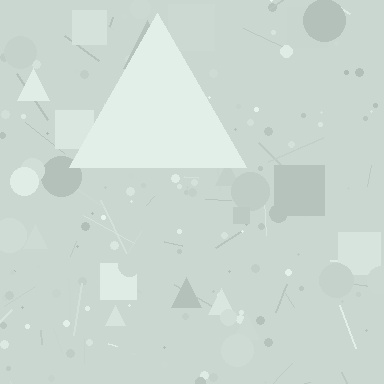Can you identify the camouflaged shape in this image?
The camouflaged shape is a triangle.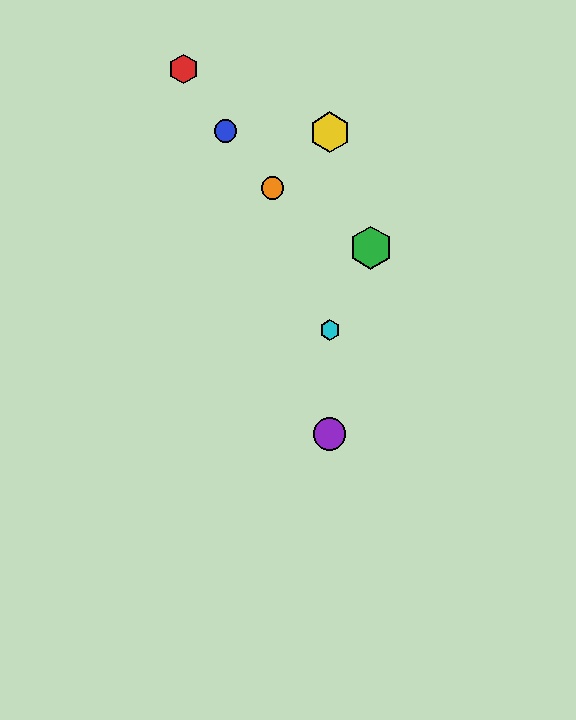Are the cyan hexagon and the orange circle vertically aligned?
No, the cyan hexagon is at x≈330 and the orange circle is at x≈272.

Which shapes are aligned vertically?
The yellow hexagon, the purple circle, the cyan hexagon are aligned vertically.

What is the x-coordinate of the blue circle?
The blue circle is at x≈226.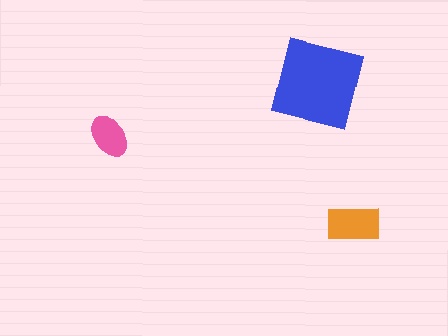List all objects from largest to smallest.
The blue square, the orange rectangle, the pink ellipse.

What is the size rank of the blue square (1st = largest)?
1st.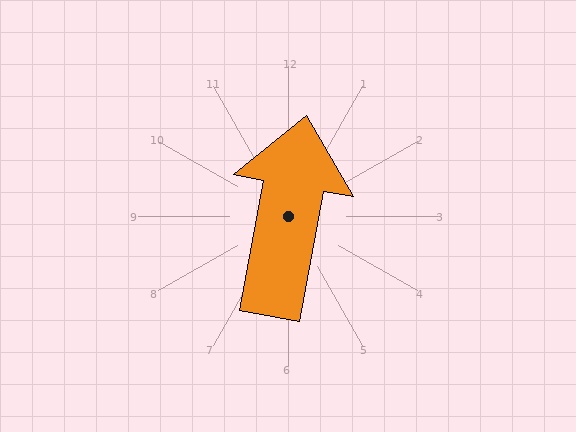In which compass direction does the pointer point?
North.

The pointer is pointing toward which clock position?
Roughly 12 o'clock.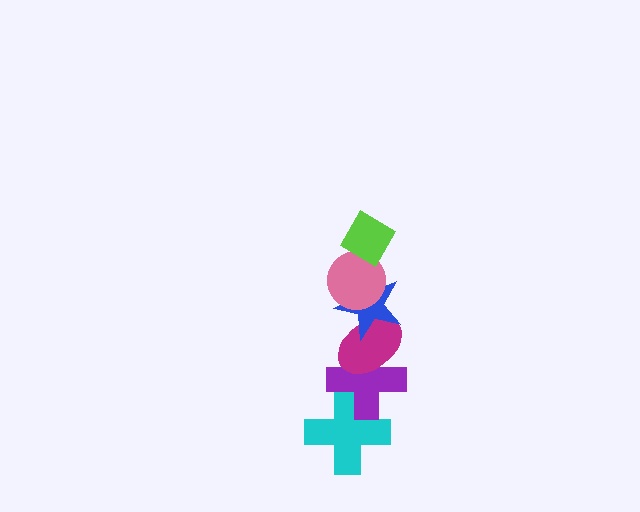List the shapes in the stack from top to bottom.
From top to bottom: the lime diamond, the pink circle, the blue star, the magenta ellipse, the purple cross, the cyan cross.